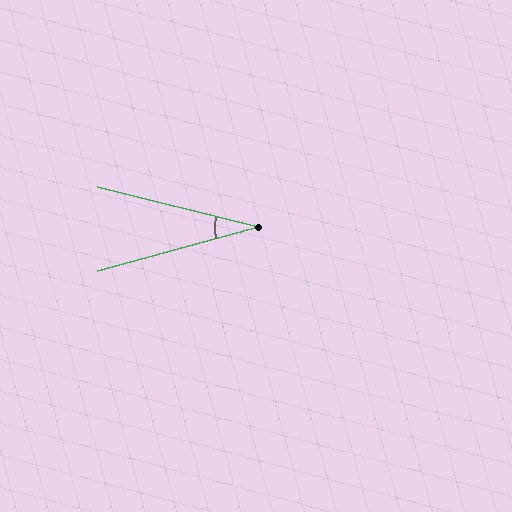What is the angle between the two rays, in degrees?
Approximately 29 degrees.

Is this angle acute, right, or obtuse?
It is acute.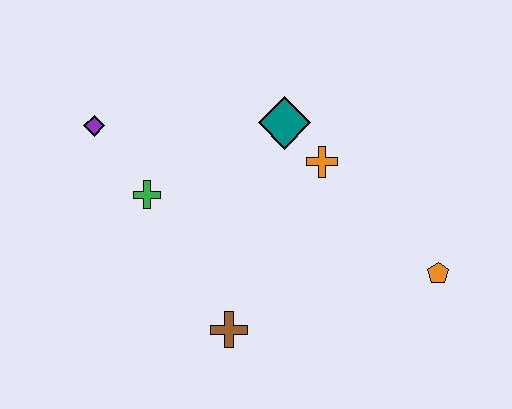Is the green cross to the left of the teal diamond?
Yes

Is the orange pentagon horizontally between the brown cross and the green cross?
No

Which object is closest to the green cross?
The purple diamond is closest to the green cross.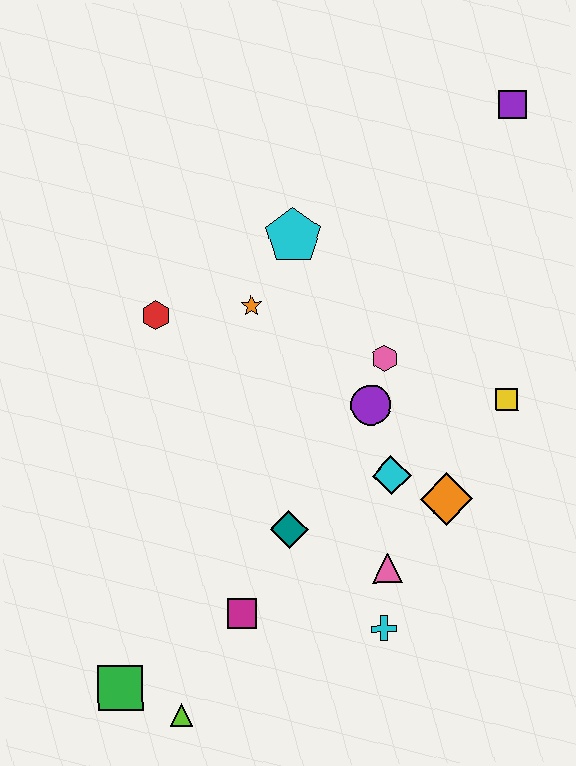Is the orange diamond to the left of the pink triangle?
No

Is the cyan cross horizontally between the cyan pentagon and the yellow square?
Yes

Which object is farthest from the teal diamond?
The purple square is farthest from the teal diamond.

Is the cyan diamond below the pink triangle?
No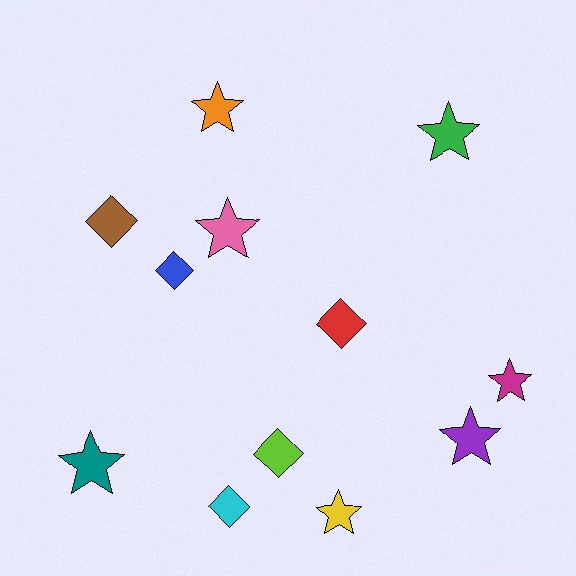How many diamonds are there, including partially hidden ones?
There are 5 diamonds.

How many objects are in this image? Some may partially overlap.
There are 12 objects.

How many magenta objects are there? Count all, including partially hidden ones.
There is 1 magenta object.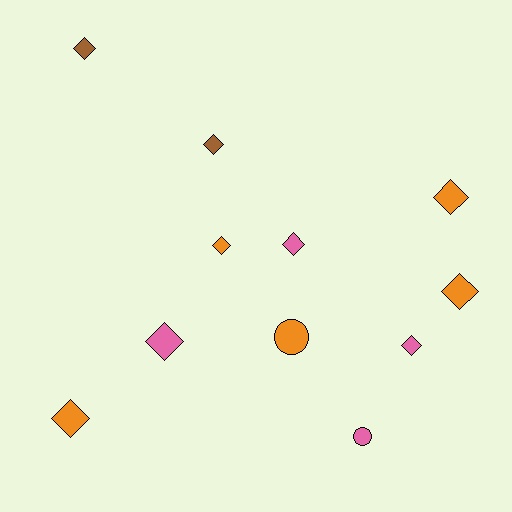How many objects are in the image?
There are 11 objects.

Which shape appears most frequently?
Diamond, with 9 objects.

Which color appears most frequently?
Orange, with 5 objects.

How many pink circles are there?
There is 1 pink circle.